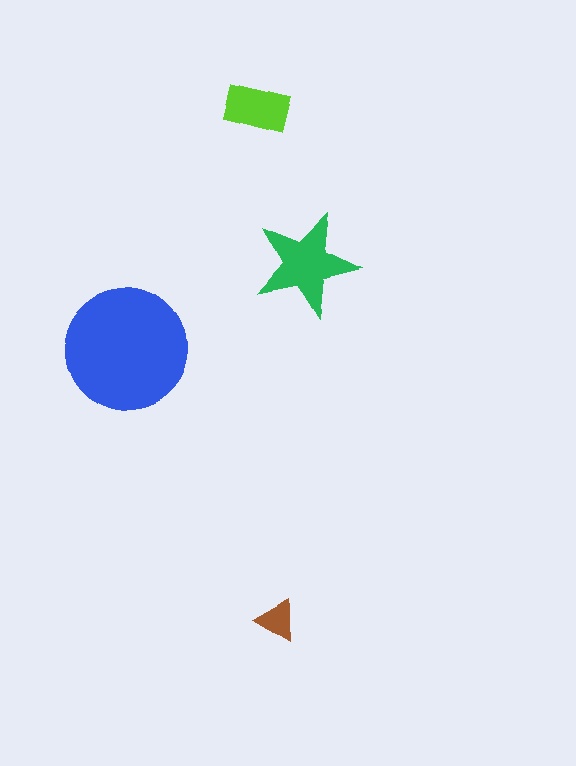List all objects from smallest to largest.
The brown triangle, the lime rectangle, the green star, the blue circle.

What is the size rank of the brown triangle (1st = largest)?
4th.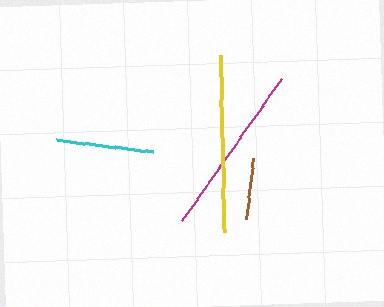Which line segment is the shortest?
The brown line is the shortest at approximately 61 pixels.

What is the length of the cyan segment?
The cyan segment is approximately 98 pixels long.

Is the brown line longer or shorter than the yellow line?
The yellow line is longer than the brown line.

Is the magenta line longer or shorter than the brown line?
The magenta line is longer than the brown line.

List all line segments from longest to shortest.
From longest to shortest: yellow, magenta, cyan, brown.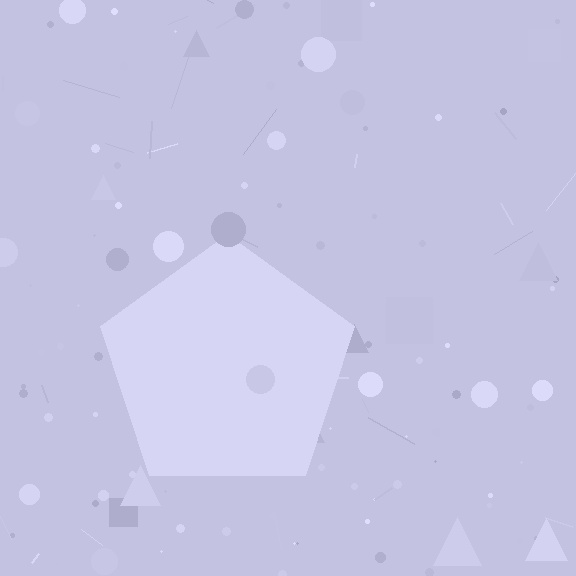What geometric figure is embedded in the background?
A pentagon is embedded in the background.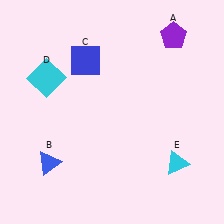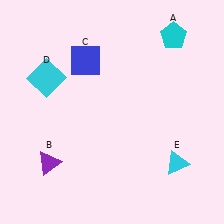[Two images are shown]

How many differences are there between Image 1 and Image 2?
There are 2 differences between the two images.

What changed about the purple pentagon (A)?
In Image 1, A is purple. In Image 2, it changed to cyan.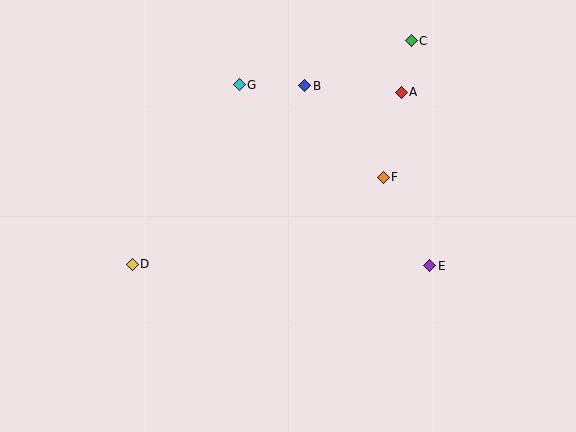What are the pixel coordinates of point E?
Point E is at (430, 266).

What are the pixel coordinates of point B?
Point B is at (305, 86).